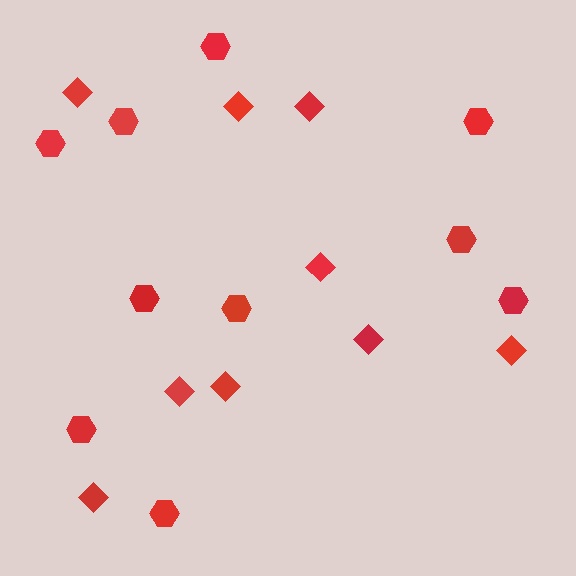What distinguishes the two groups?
There are 2 groups: one group of hexagons (10) and one group of diamonds (9).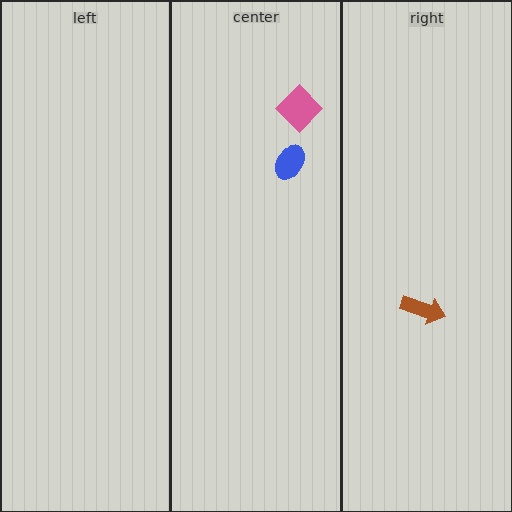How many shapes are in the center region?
2.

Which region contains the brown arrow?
The right region.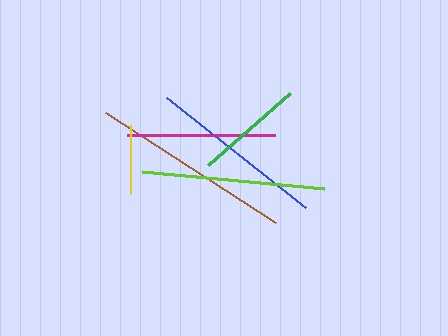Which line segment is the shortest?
The yellow line is the shortest at approximately 69 pixels.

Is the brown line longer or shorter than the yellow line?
The brown line is longer than the yellow line.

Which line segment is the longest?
The brown line is the longest at approximately 203 pixels.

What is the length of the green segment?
The green segment is approximately 109 pixels long.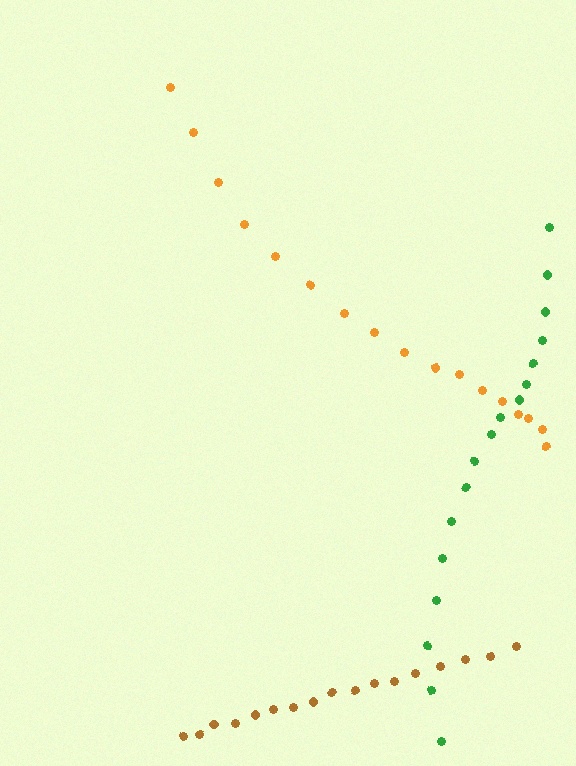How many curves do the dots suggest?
There are 3 distinct paths.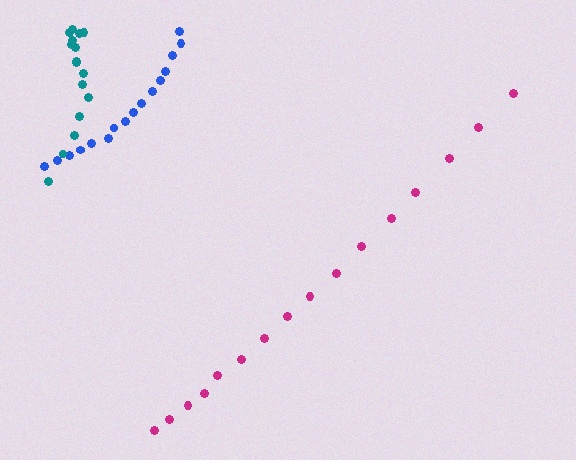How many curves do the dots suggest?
There are 3 distinct paths.